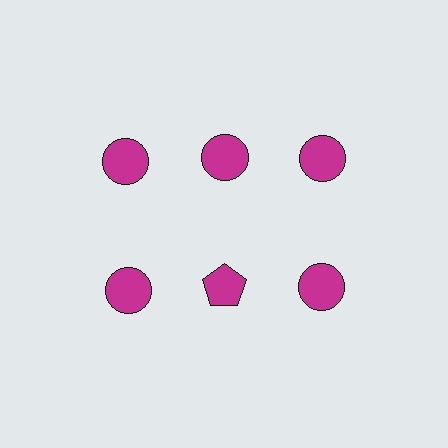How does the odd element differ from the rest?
It has a different shape: pentagon instead of circle.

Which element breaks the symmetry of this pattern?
The magenta pentagon in the second row, second from left column breaks the symmetry. All other shapes are magenta circles.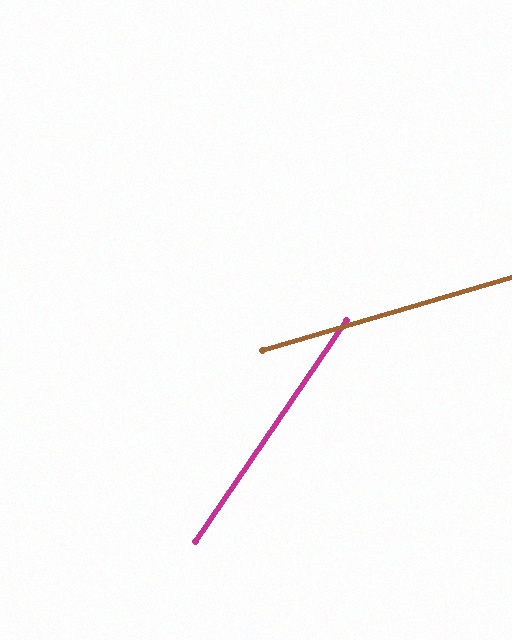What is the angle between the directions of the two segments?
Approximately 39 degrees.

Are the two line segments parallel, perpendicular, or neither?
Neither parallel nor perpendicular — they differ by about 39°.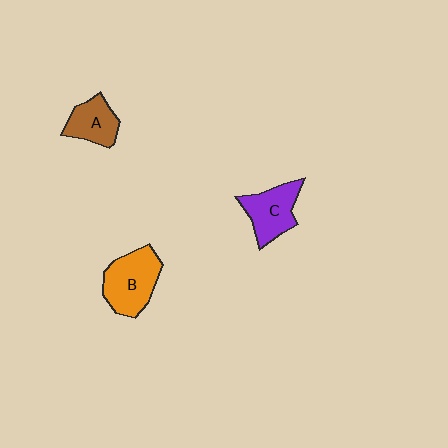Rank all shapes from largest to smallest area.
From largest to smallest: B (orange), C (purple), A (brown).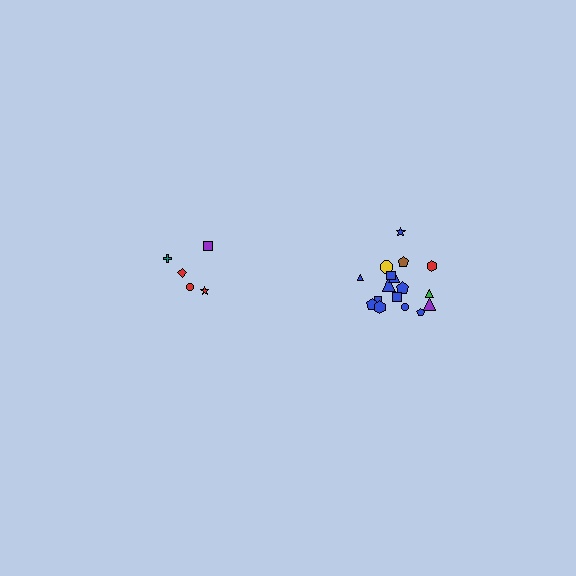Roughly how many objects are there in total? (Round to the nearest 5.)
Roughly 25 objects in total.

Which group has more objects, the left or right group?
The right group.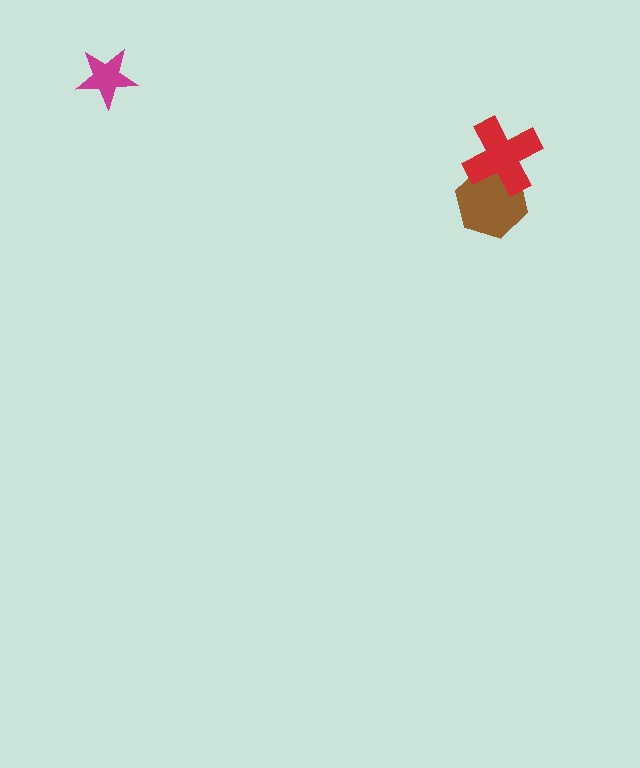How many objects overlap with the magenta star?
0 objects overlap with the magenta star.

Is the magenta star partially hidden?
No, no other shape covers it.